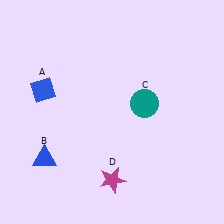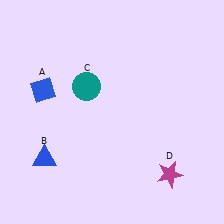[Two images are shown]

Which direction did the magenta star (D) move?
The magenta star (D) moved right.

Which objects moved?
The objects that moved are: the teal circle (C), the magenta star (D).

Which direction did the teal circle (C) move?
The teal circle (C) moved left.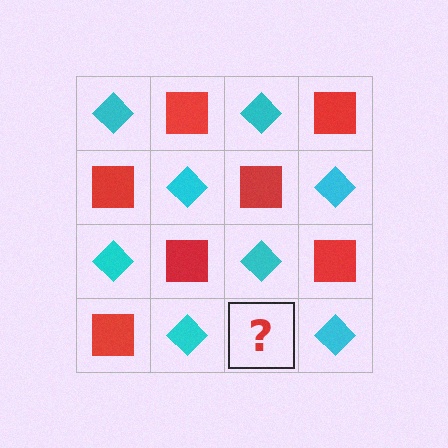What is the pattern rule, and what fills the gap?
The rule is that it alternates cyan diamond and red square in a checkerboard pattern. The gap should be filled with a red square.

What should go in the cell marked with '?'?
The missing cell should contain a red square.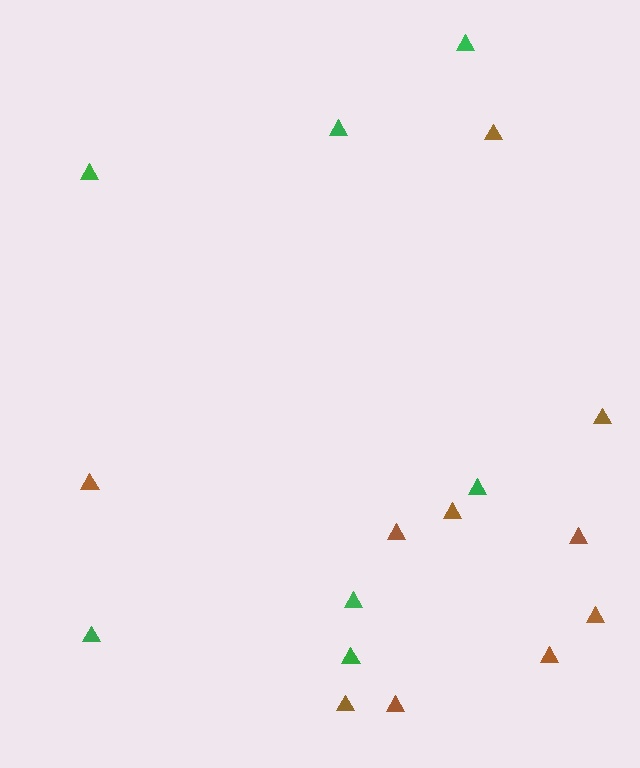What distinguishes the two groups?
There are 2 groups: one group of green triangles (7) and one group of brown triangles (10).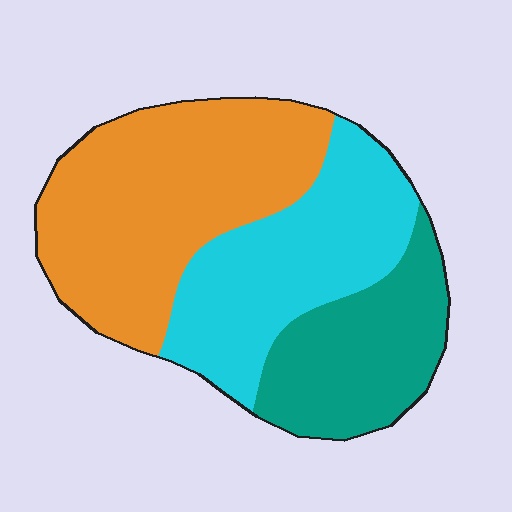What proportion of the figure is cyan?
Cyan takes up about one third (1/3) of the figure.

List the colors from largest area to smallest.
From largest to smallest: orange, cyan, teal.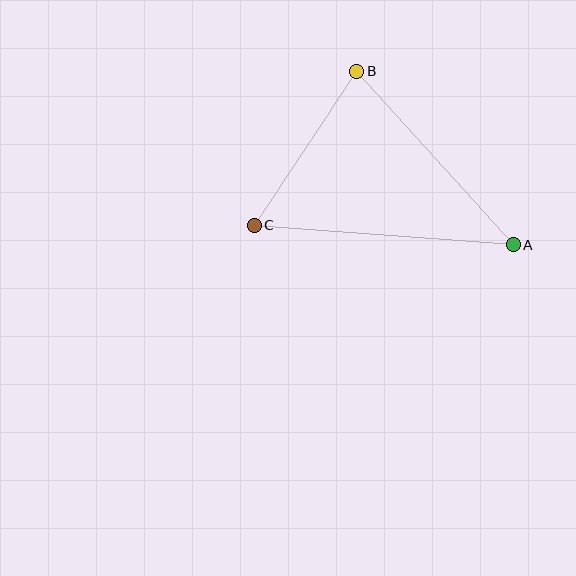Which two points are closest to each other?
Points B and C are closest to each other.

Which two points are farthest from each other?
Points A and C are farthest from each other.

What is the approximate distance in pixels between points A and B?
The distance between A and B is approximately 234 pixels.